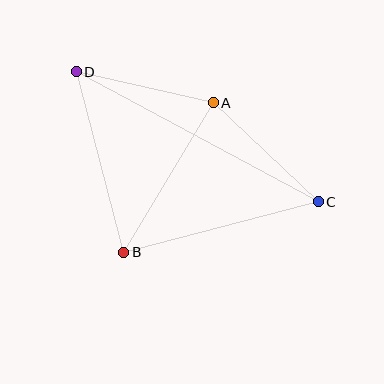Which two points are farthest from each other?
Points C and D are farthest from each other.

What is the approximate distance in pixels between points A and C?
The distance between A and C is approximately 145 pixels.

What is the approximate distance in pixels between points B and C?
The distance between B and C is approximately 201 pixels.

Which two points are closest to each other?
Points A and D are closest to each other.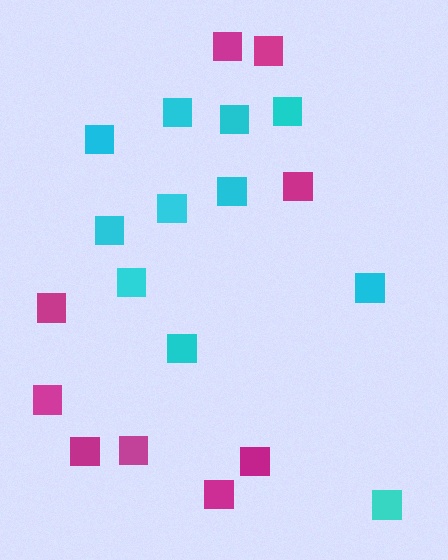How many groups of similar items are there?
There are 2 groups: one group of cyan squares (11) and one group of magenta squares (9).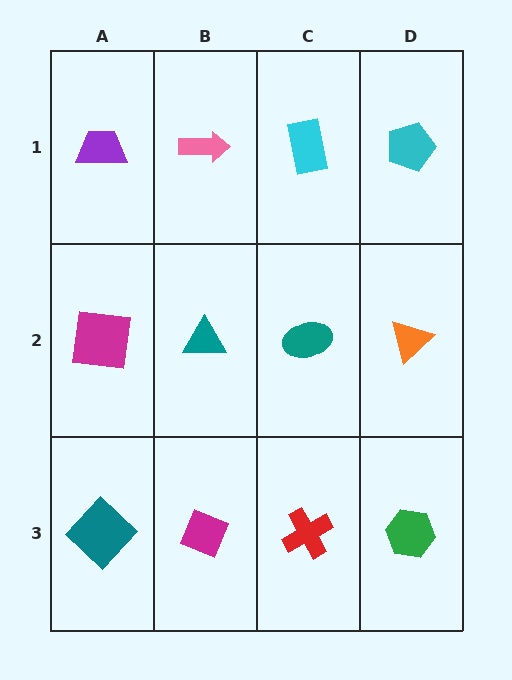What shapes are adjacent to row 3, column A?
A magenta square (row 2, column A), a magenta diamond (row 3, column B).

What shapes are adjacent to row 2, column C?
A cyan rectangle (row 1, column C), a red cross (row 3, column C), a teal triangle (row 2, column B), an orange triangle (row 2, column D).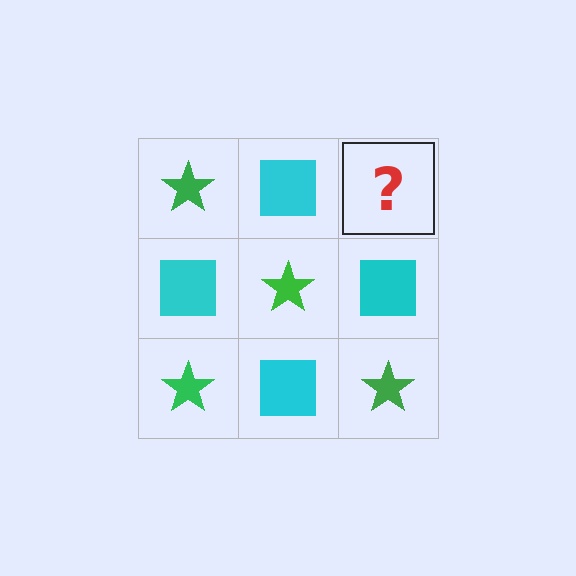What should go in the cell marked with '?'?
The missing cell should contain a green star.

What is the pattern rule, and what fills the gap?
The rule is that it alternates green star and cyan square in a checkerboard pattern. The gap should be filled with a green star.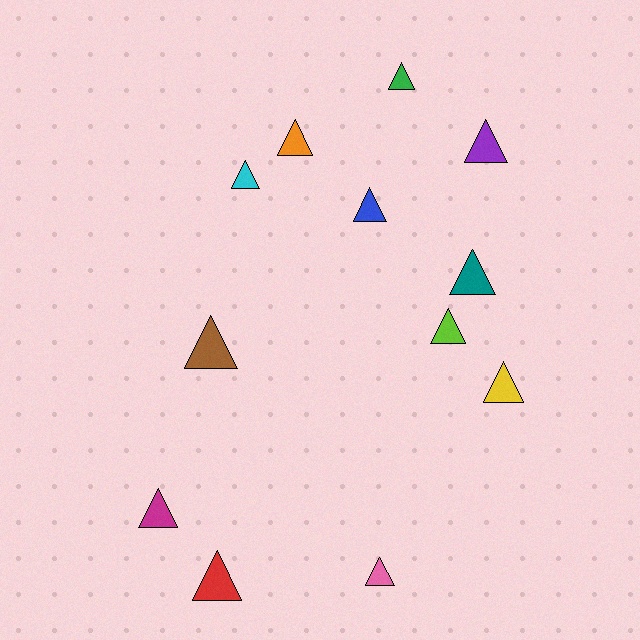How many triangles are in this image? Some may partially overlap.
There are 12 triangles.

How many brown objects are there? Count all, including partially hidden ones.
There is 1 brown object.